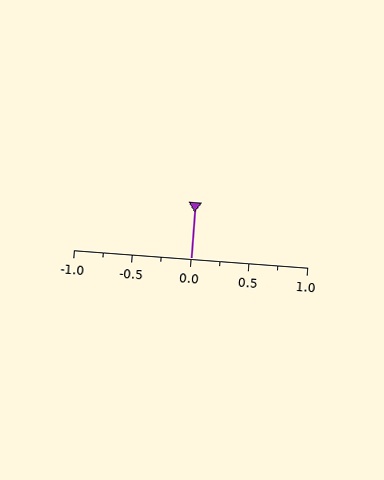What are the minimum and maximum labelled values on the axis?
The axis runs from -1.0 to 1.0.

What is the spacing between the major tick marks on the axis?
The major ticks are spaced 0.5 apart.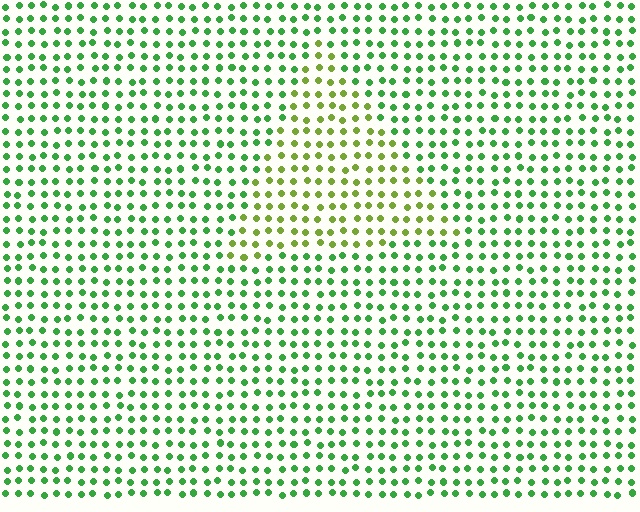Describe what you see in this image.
The image is filled with small green elements in a uniform arrangement. A triangle-shaped region is visible where the elements are tinted to a slightly different hue, forming a subtle color boundary.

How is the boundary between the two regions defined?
The boundary is defined purely by a slight shift in hue (about 39 degrees). Spacing, size, and orientation are identical on both sides.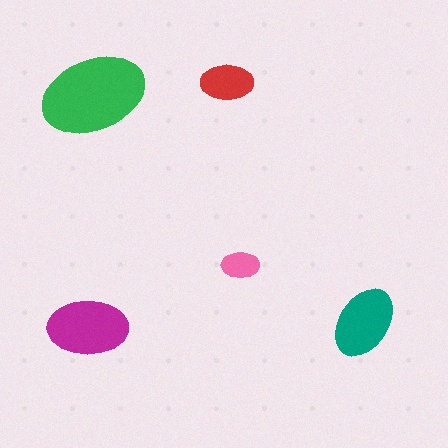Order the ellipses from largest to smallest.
the green one, the magenta one, the teal one, the red one, the pink one.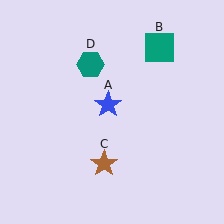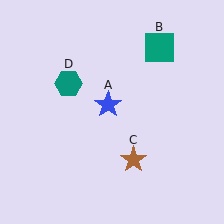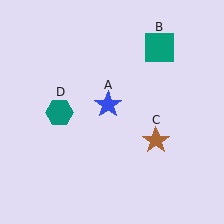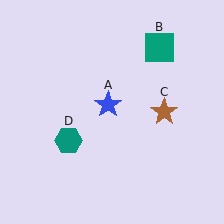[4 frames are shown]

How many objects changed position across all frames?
2 objects changed position: brown star (object C), teal hexagon (object D).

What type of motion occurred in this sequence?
The brown star (object C), teal hexagon (object D) rotated counterclockwise around the center of the scene.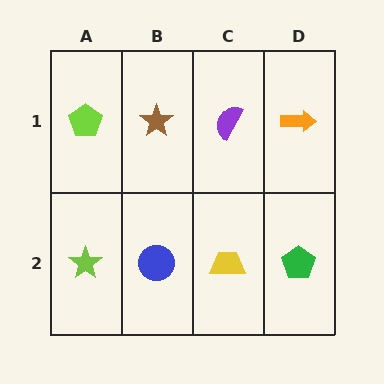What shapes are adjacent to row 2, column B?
A brown star (row 1, column B), a lime star (row 2, column A), a yellow trapezoid (row 2, column C).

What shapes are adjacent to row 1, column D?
A green pentagon (row 2, column D), a purple semicircle (row 1, column C).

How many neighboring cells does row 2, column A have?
2.